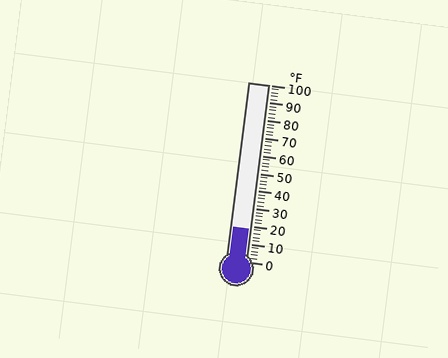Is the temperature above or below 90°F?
The temperature is below 90°F.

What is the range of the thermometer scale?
The thermometer scale ranges from 0°F to 100°F.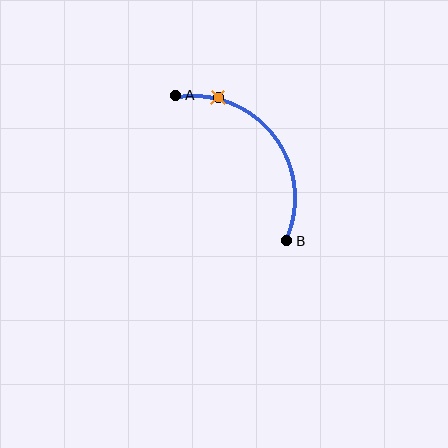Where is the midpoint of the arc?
The arc midpoint is the point on the curve farthest from the straight line joining A and B. It sits above and to the right of that line.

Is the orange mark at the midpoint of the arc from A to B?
No. The orange mark lies on the arc but is closer to endpoint A. The arc midpoint would be at the point on the curve equidistant along the arc from both A and B.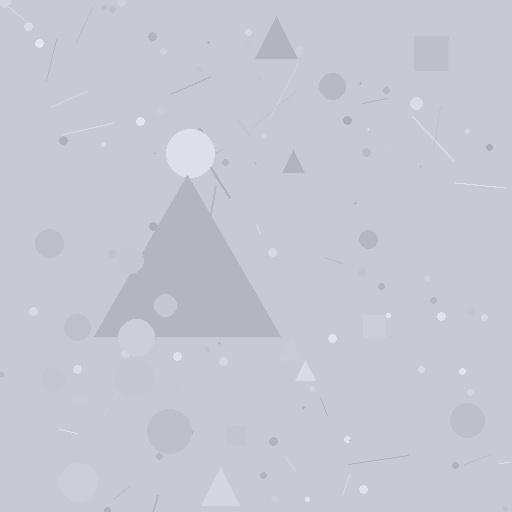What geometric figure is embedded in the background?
A triangle is embedded in the background.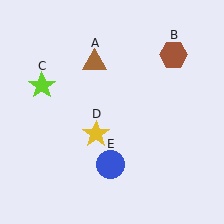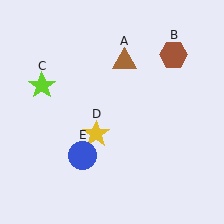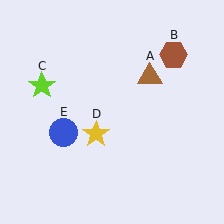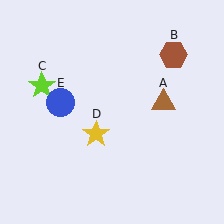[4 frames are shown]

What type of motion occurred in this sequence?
The brown triangle (object A), blue circle (object E) rotated clockwise around the center of the scene.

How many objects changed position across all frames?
2 objects changed position: brown triangle (object A), blue circle (object E).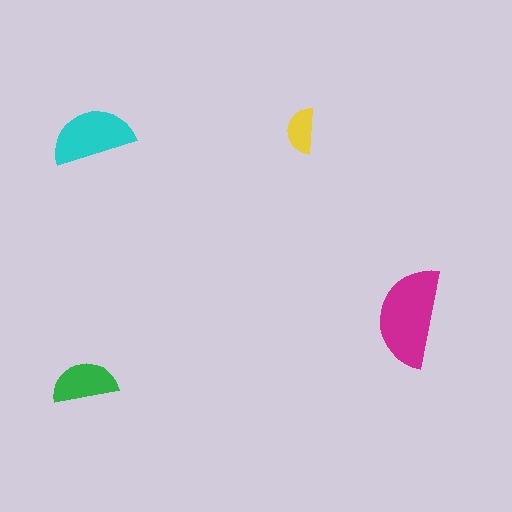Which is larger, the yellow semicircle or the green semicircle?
The green one.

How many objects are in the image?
There are 4 objects in the image.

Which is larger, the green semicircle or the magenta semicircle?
The magenta one.